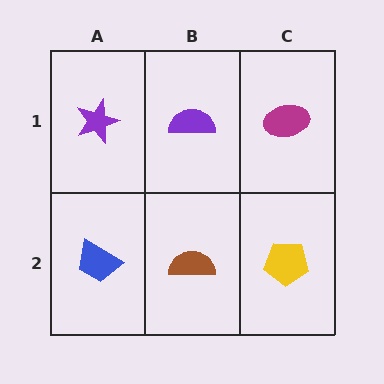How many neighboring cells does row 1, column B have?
3.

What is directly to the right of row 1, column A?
A purple semicircle.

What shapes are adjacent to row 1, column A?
A blue trapezoid (row 2, column A), a purple semicircle (row 1, column B).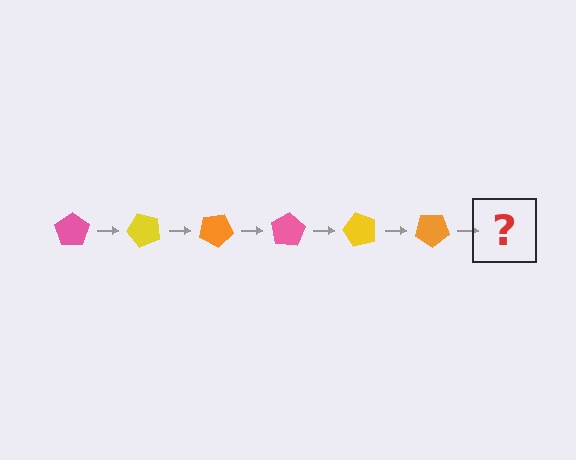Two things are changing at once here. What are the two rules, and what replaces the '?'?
The two rules are that it rotates 50 degrees each step and the color cycles through pink, yellow, and orange. The '?' should be a pink pentagon, rotated 300 degrees from the start.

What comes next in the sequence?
The next element should be a pink pentagon, rotated 300 degrees from the start.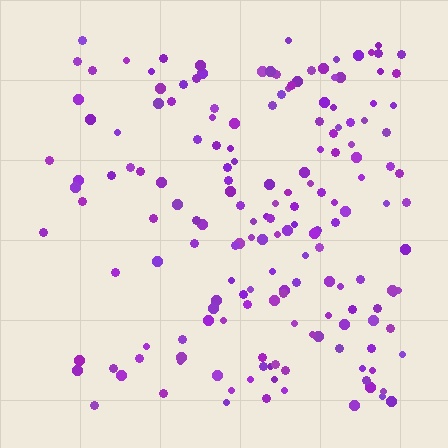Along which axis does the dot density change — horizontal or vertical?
Horizontal.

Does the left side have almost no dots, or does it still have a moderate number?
Still a moderate number, just noticeably fewer than the right.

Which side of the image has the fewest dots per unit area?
The left.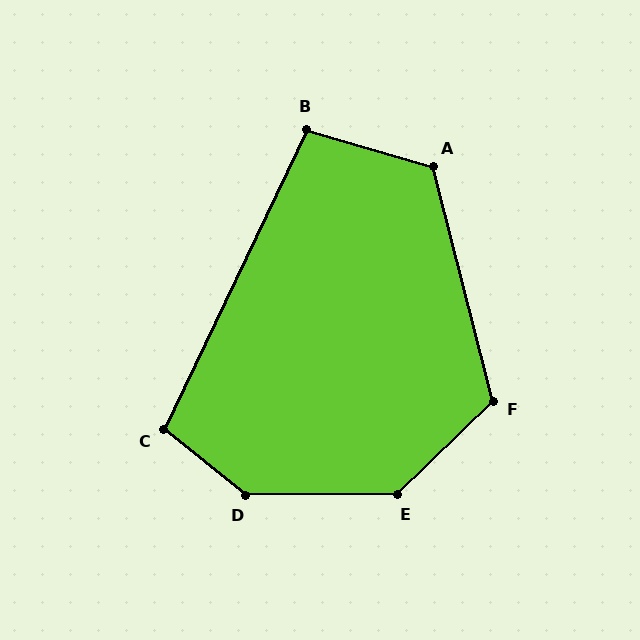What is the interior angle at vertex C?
Approximately 103 degrees (obtuse).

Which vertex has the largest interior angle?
D, at approximately 141 degrees.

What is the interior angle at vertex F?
Approximately 120 degrees (obtuse).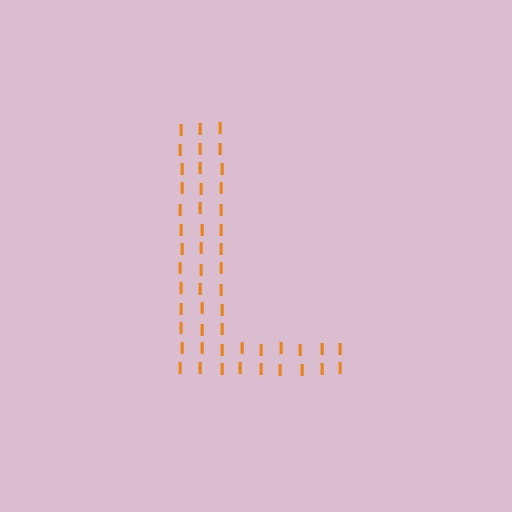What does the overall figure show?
The overall figure shows the letter L.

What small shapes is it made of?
It is made of small letter I's.